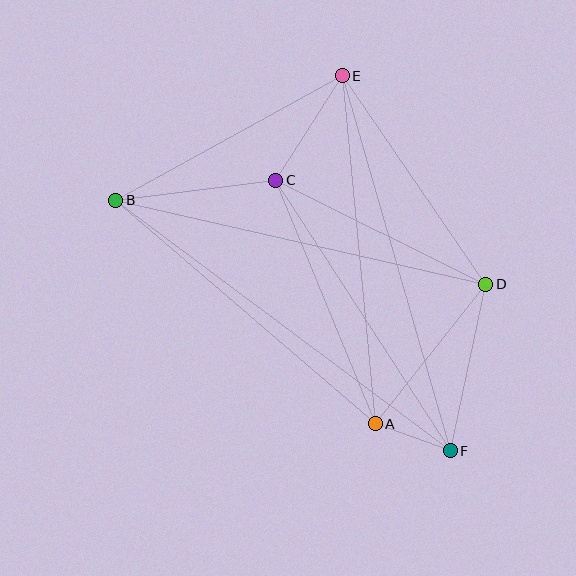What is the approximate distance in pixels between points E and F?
The distance between E and F is approximately 390 pixels.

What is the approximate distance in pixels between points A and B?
The distance between A and B is approximately 342 pixels.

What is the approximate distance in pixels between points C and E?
The distance between C and E is approximately 124 pixels.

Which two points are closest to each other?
Points A and F are closest to each other.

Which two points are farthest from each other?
Points B and F are farthest from each other.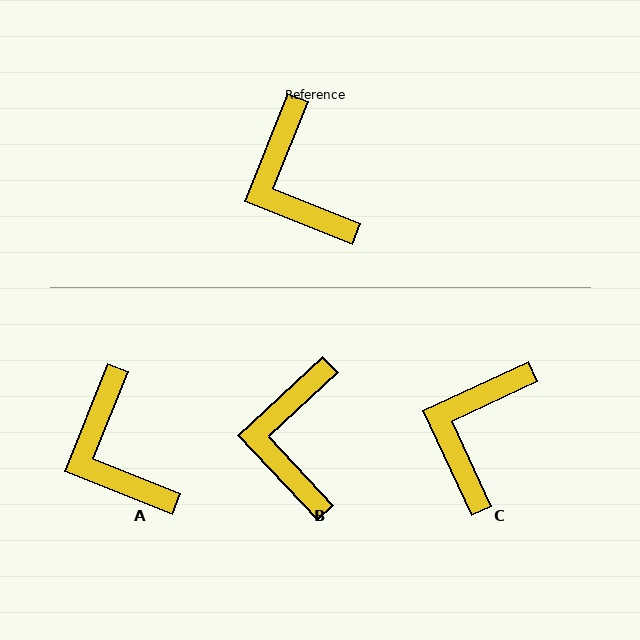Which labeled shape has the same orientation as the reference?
A.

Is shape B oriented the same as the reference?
No, it is off by about 25 degrees.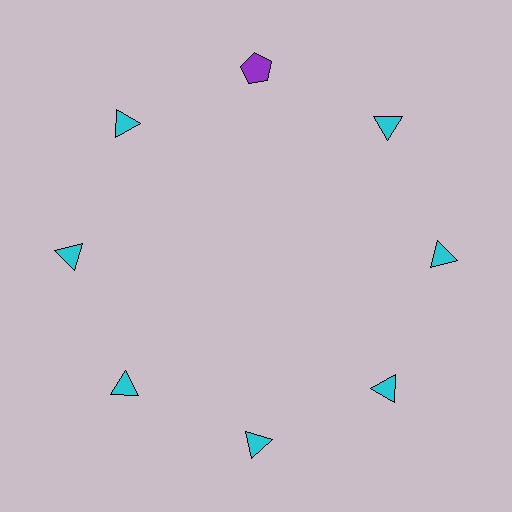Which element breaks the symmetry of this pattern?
The purple pentagon at roughly the 12 o'clock position breaks the symmetry. All other shapes are cyan triangles.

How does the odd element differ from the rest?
It differs in both color (purple instead of cyan) and shape (pentagon instead of triangle).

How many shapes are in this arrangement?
There are 8 shapes arranged in a ring pattern.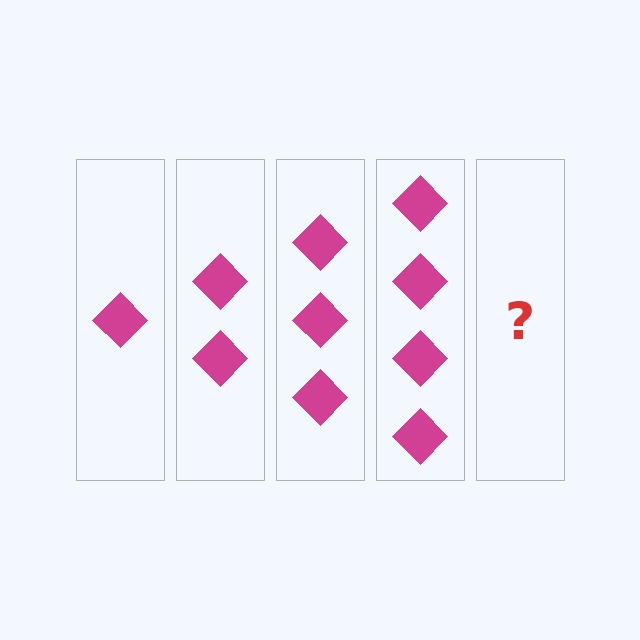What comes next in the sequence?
The next element should be 5 diamonds.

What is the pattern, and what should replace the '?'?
The pattern is that each step adds one more diamond. The '?' should be 5 diamonds.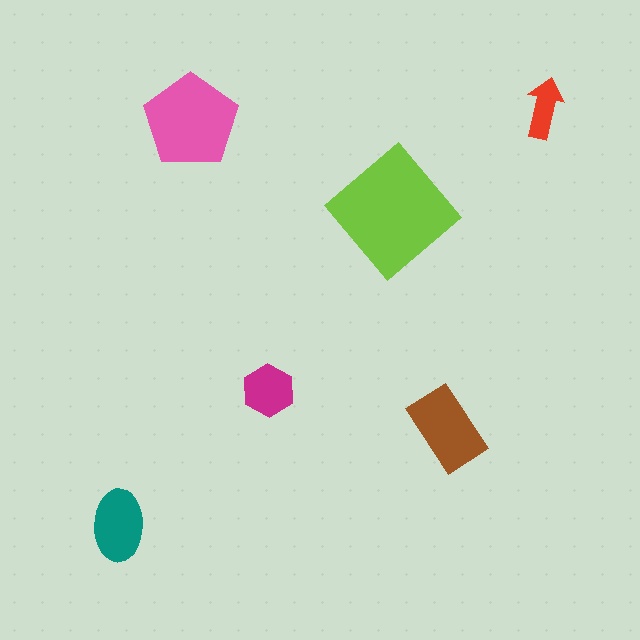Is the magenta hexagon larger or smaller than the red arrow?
Larger.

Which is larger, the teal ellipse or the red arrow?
The teal ellipse.